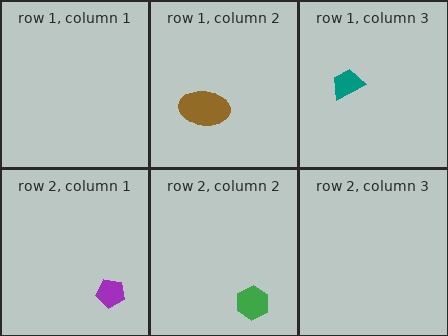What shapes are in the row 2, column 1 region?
The purple pentagon.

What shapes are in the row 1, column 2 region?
The brown ellipse.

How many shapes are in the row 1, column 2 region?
1.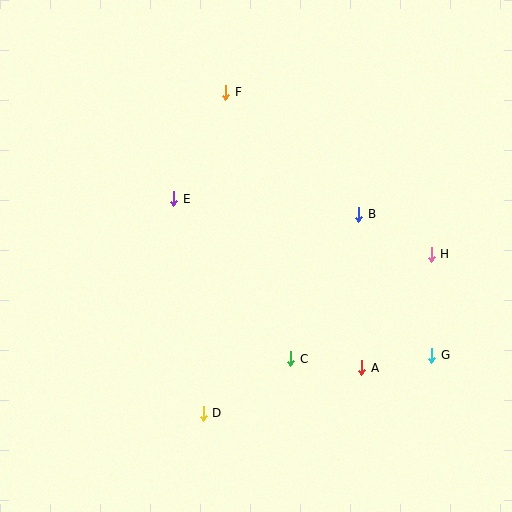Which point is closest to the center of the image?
Point E at (174, 199) is closest to the center.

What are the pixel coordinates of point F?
Point F is at (226, 92).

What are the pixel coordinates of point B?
Point B is at (359, 214).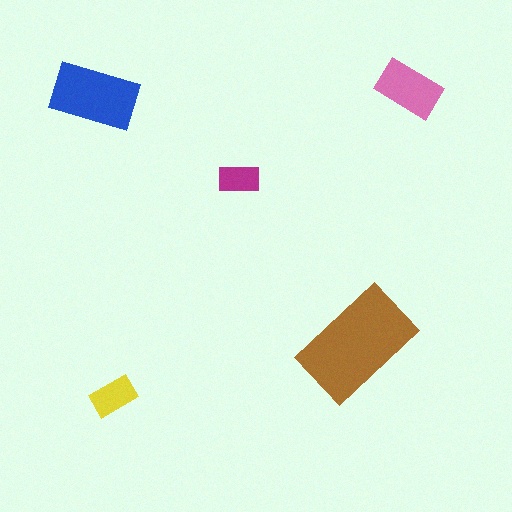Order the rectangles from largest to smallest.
the brown one, the blue one, the pink one, the yellow one, the magenta one.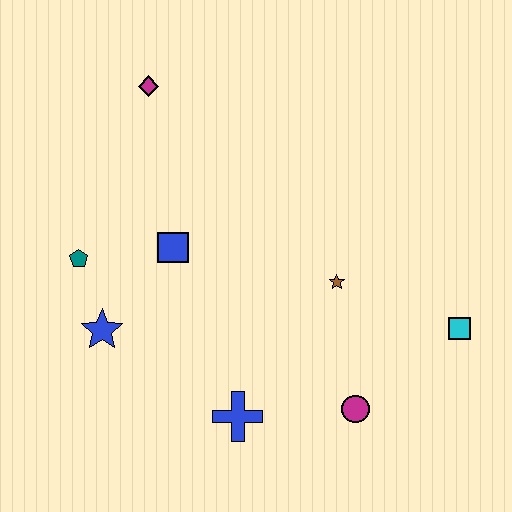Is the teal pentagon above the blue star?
Yes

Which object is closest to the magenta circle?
The blue cross is closest to the magenta circle.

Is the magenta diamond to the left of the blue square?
Yes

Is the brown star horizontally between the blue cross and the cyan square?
Yes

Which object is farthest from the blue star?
The cyan square is farthest from the blue star.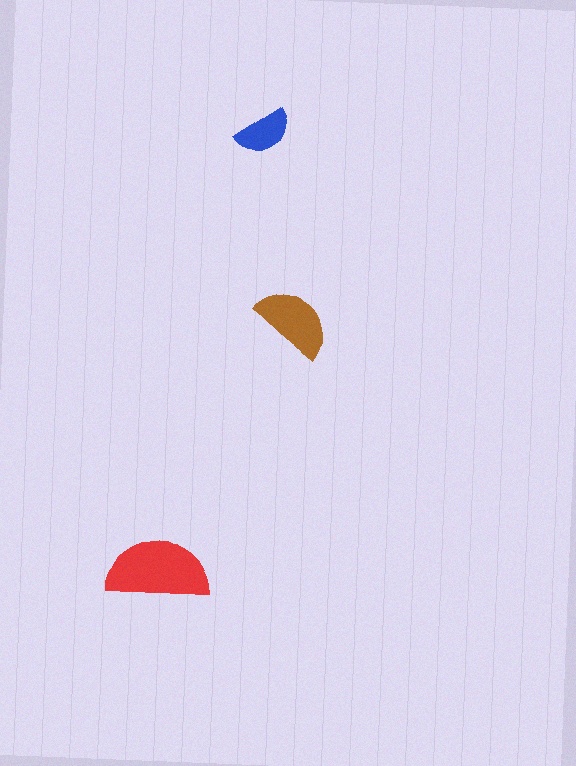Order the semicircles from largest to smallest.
the red one, the brown one, the blue one.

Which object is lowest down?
The red semicircle is bottommost.